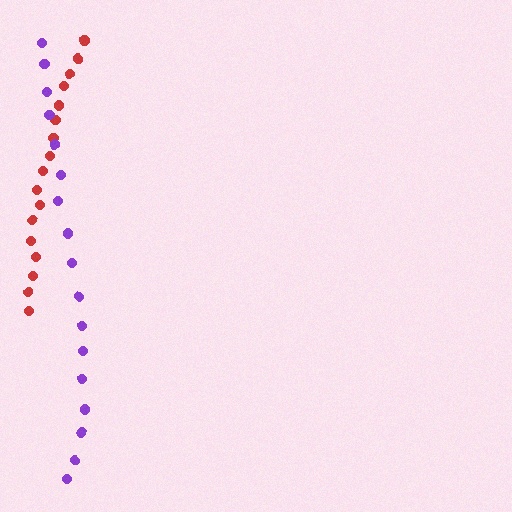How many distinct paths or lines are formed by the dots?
There are 2 distinct paths.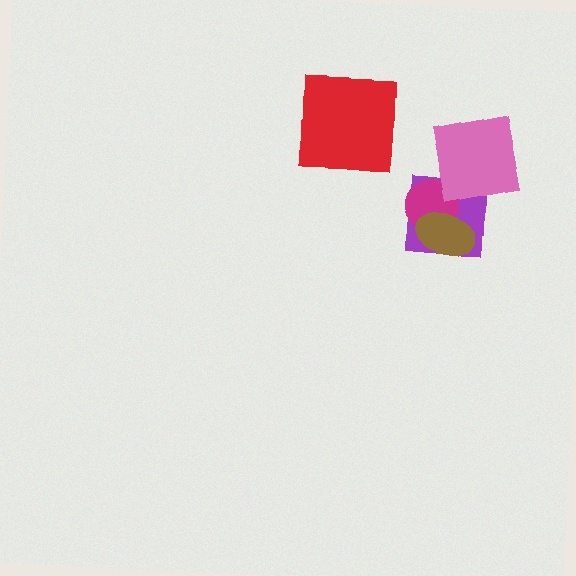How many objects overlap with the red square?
0 objects overlap with the red square.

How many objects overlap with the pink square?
1 object overlaps with the pink square.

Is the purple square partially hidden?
Yes, it is partially covered by another shape.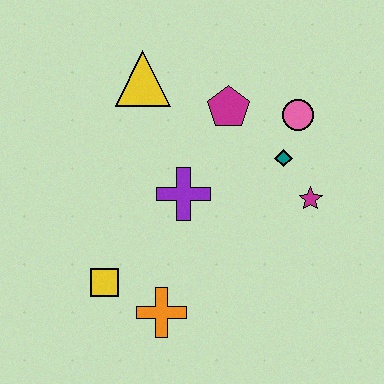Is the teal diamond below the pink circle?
Yes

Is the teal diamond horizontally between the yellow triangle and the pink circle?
Yes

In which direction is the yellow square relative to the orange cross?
The yellow square is to the left of the orange cross.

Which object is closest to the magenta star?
The teal diamond is closest to the magenta star.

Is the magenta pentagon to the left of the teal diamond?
Yes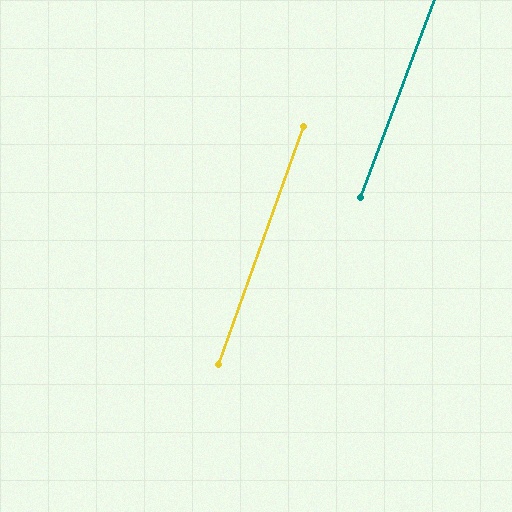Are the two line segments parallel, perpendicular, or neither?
Parallel — their directions differ by only 0.5°.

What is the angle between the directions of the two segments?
Approximately 0 degrees.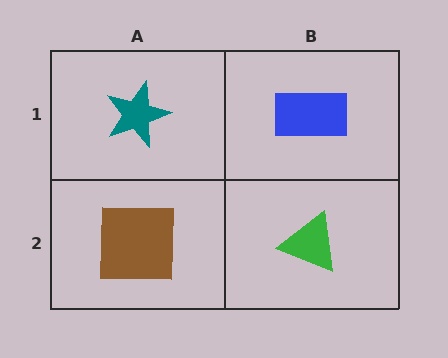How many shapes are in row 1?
2 shapes.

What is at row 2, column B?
A green triangle.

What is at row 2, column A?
A brown square.